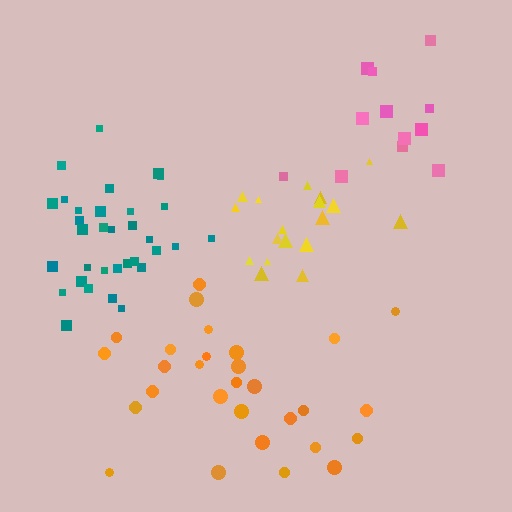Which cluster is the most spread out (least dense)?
Orange.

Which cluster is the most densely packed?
Teal.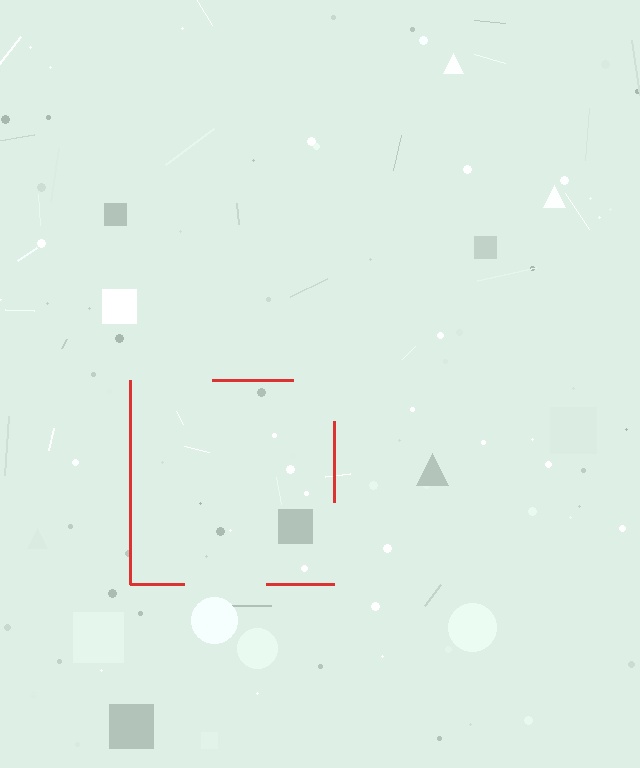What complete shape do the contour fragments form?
The contour fragments form a square.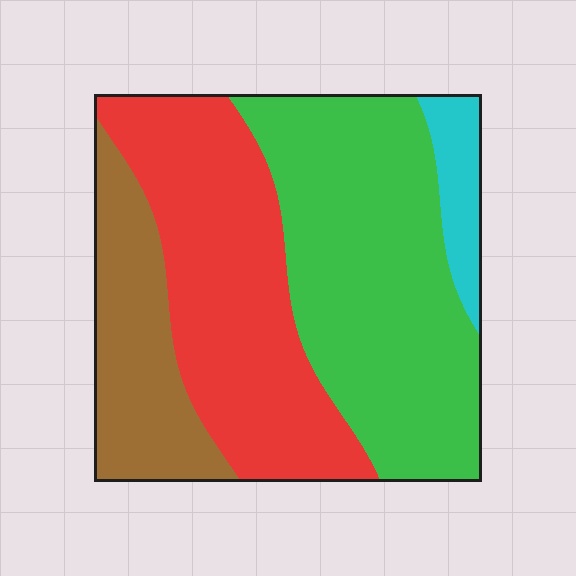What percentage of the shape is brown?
Brown covers about 20% of the shape.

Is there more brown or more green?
Green.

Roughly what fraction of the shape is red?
Red covers around 35% of the shape.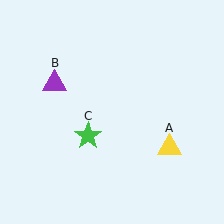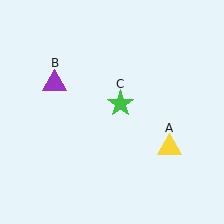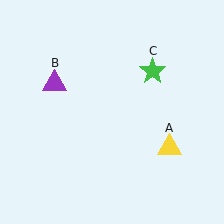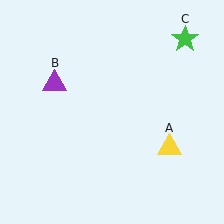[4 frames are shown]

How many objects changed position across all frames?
1 object changed position: green star (object C).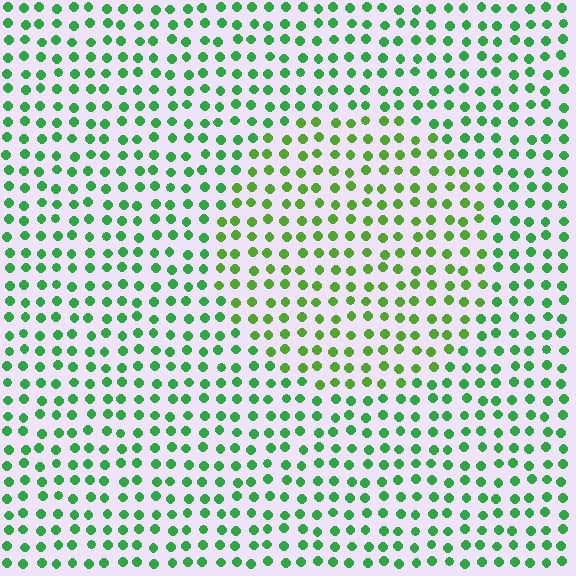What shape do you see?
I see a circle.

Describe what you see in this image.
The image is filled with small green elements in a uniform arrangement. A circle-shaped region is visible where the elements are tinted to a slightly different hue, forming a subtle color boundary.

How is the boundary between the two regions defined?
The boundary is defined purely by a slight shift in hue (about 28 degrees). Spacing, size, and orientation are identical on both sides.